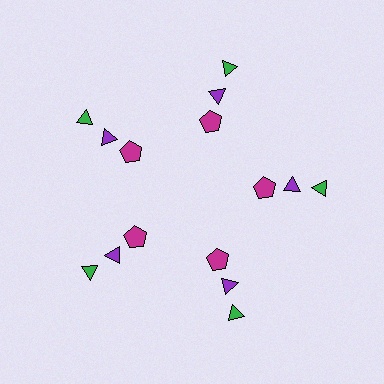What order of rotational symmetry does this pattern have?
This pattern has 5-fold rotational symmetry.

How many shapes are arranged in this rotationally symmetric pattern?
There are 15 shapes, arranged in 5 groups of 3.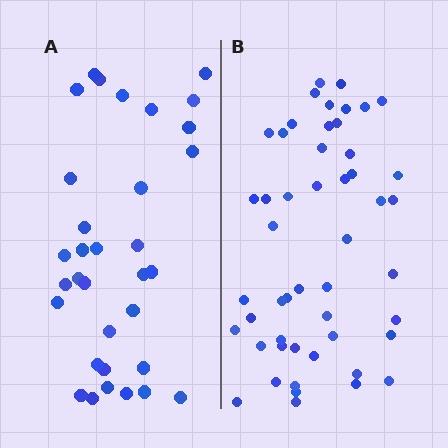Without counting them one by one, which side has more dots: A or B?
Region B (the right region) has more dots.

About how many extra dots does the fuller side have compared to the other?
Region B has approximately 15 more dots than region A.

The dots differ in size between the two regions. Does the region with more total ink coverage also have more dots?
No. Region A has more total ink coverage because its dots are larger, but region B actually contains more individual dots. Total area can be misleading — the number of items is what matters here.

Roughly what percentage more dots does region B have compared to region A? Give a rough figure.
About 50% more.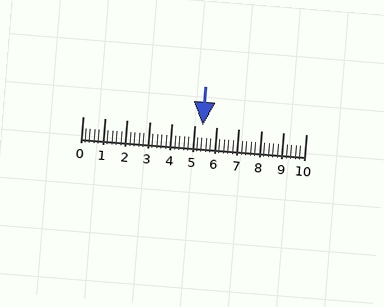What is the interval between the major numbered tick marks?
The major tick marks are spaced 1 units apart.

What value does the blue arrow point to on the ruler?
The blue arrow points to approximately 5.4.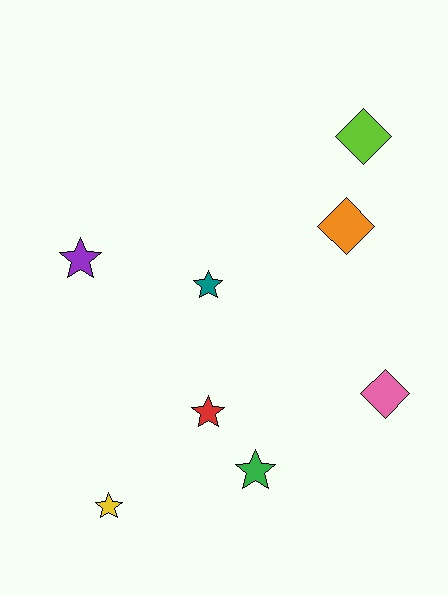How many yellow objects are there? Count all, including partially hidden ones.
There is 1 yellow object.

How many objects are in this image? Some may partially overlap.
There are 8 objects.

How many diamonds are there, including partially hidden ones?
There are 3 diamonds.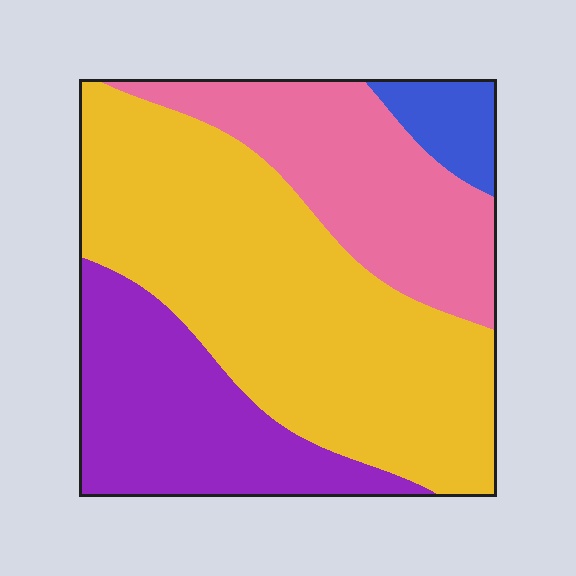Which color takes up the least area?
Blue, at roughly 5%.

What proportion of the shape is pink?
Pink covers around 25% of the shape.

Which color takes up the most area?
Yellow, at roughly 50%.